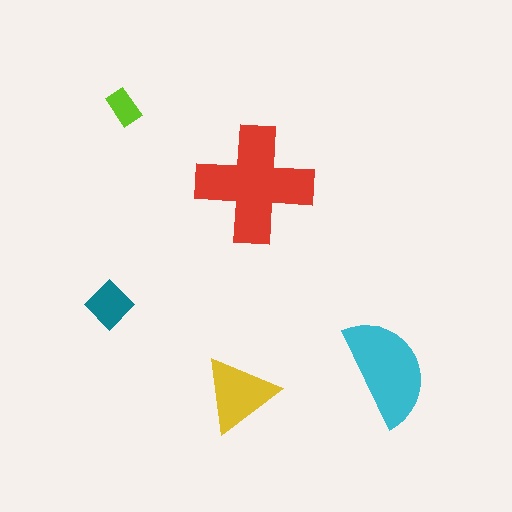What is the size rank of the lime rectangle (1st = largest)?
5th.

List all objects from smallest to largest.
The lime rectangle, the teal diamond, the yellow triangle, the cyan semicircle, the red cross.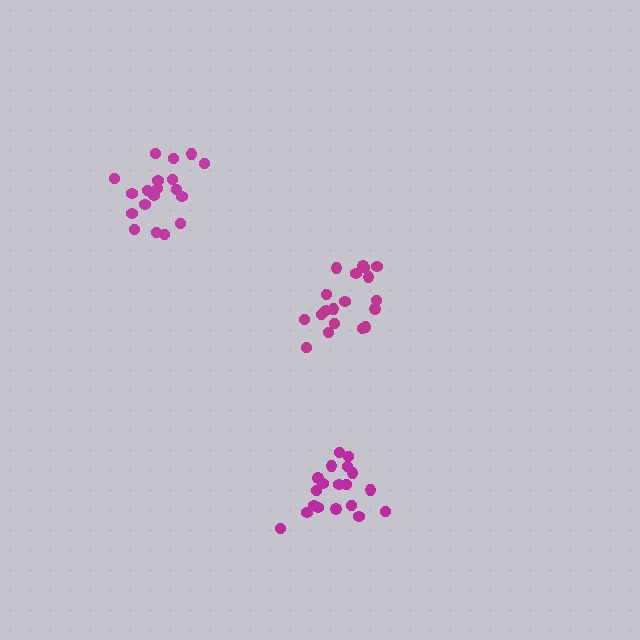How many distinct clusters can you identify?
There are 3 distinct clusters.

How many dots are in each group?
Group 1: 19 dots, Group 2: 19 dots, Group 3: 19 dots (57 total).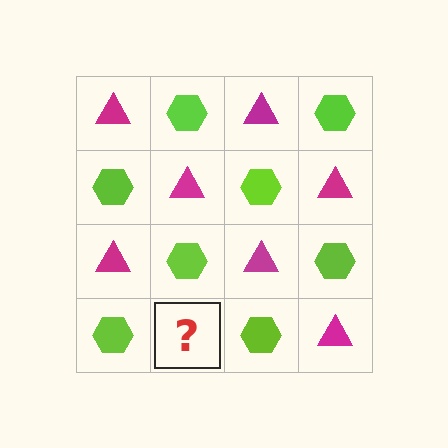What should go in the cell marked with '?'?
The missing cell should contain a magenta triangle.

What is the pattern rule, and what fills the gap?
The rule is that it alternates magenta triangle and lime hexagon in a checkerboard pattern. The gap should be filled with a magenta triangle.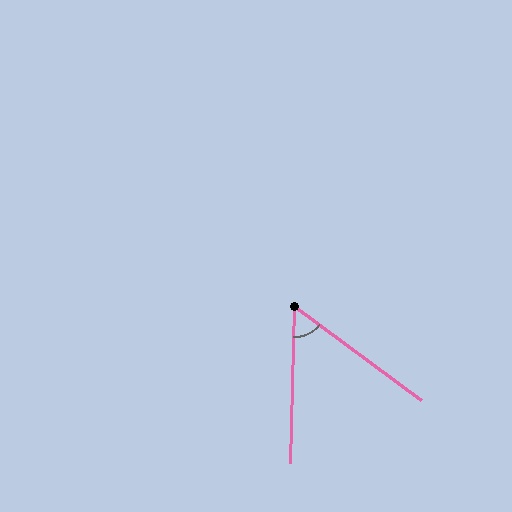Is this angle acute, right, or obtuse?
It is acute.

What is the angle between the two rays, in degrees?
Approximately 55 degrees.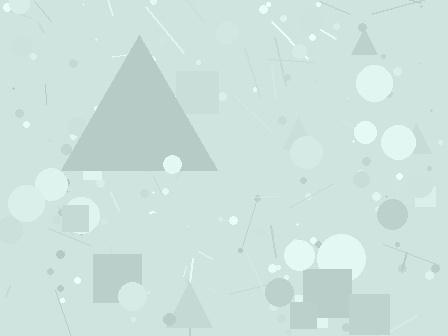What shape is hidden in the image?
A triangle is hidden in the image.